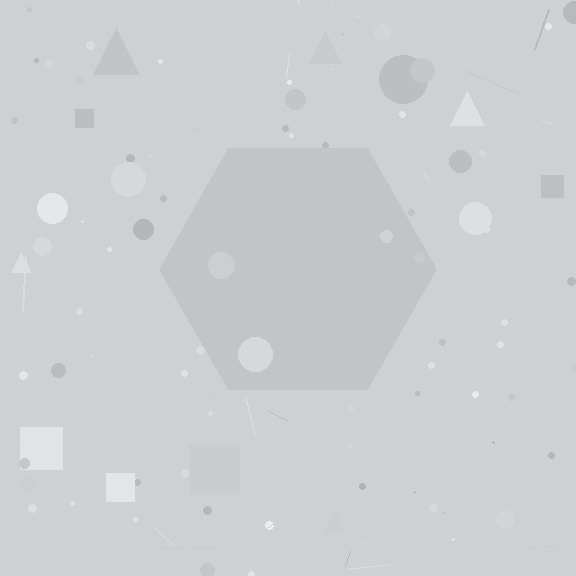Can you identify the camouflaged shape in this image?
The camouflaged shape is a hexagon.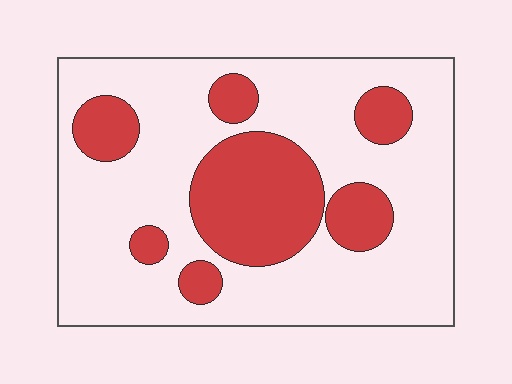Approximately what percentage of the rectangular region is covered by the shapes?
Approximately 25%.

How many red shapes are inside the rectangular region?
7.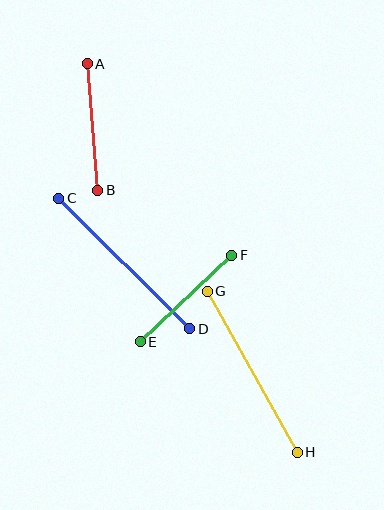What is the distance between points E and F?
The distance is approximately 126 pixels.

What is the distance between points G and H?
The distance is approximately 185 pixels.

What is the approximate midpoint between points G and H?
The midpoint is at approximately (252, 372) pixels.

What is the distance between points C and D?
The distance is approximately 185 pixels.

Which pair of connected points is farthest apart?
Points C and D are farthest apart.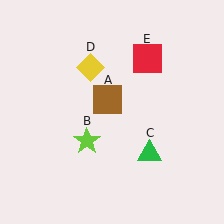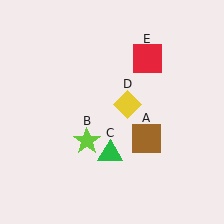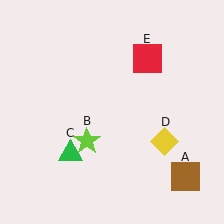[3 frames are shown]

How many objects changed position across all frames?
3 objects changed position: brown square (object A), green triangle (object C), yellow diamond (object D).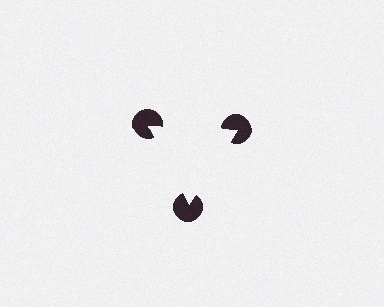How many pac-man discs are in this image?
There are 3 — one at each vertex of the illusory triangle.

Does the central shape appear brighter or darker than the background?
It typically appears slightly brighter than the background, even though no actual brightness change is drawn.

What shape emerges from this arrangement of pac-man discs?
An illusory triangle — its edges are inferred from the aligned wedge cuts in the pac-man discs, not physically drawn.